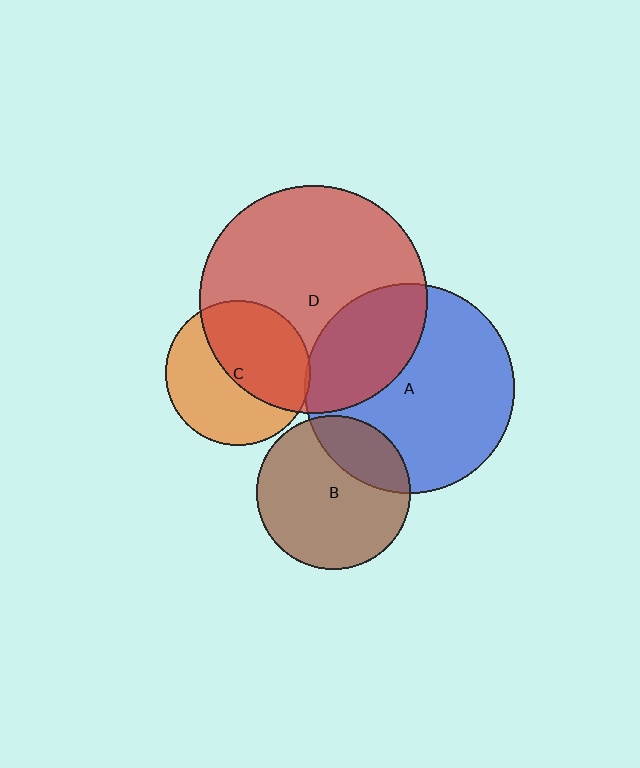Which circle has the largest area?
Circle D (red).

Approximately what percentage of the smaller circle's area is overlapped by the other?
Approximately 25%.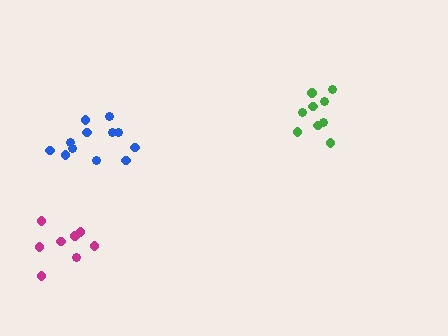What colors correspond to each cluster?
The clusters are colored: blue, green, magenta.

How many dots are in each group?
Group 1: 12 dots, Group 2: 9 dots, Group 3: 8 dots (29 total).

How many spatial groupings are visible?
There are 3 spatial groupings.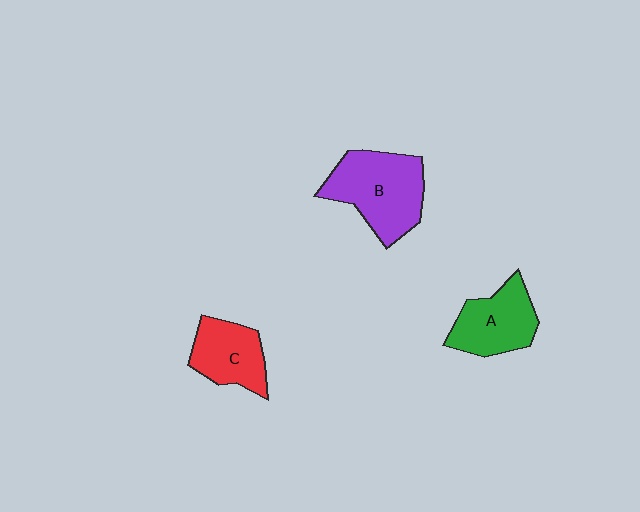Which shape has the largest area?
Shape B (purple).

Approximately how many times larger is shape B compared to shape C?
Approximately 1.5 times.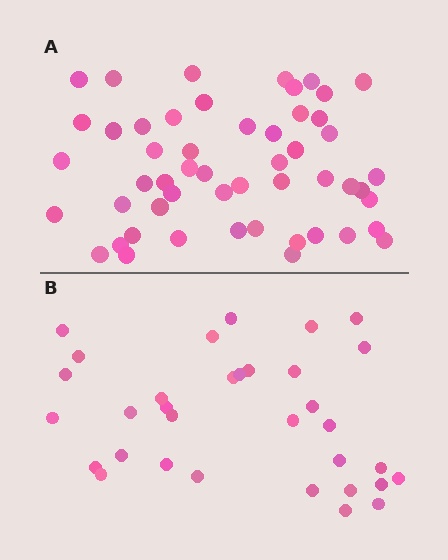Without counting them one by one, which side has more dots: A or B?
Region A (the top region) has more dots.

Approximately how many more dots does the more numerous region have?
Region A has approximately 20 more dots than region B.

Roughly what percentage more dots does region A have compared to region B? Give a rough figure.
About 60% more.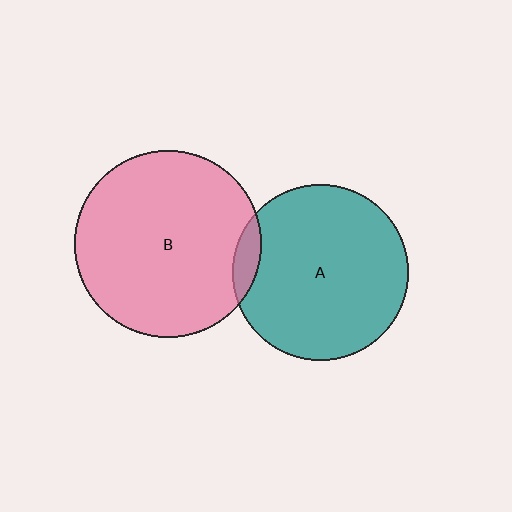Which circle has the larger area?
Circle B (pink).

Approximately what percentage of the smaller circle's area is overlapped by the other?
Approximately 5%.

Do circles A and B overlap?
Yes.